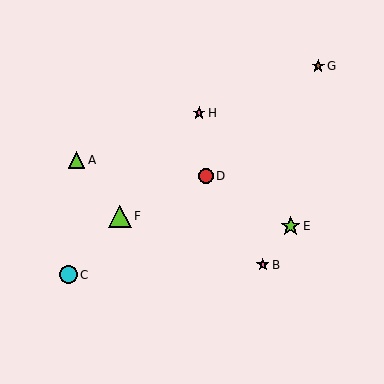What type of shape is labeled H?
Shape H is a pink star.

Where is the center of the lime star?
The center of the lime star is at (291, 226).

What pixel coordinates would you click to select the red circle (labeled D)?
Click at (206, 176) to select the red circle D.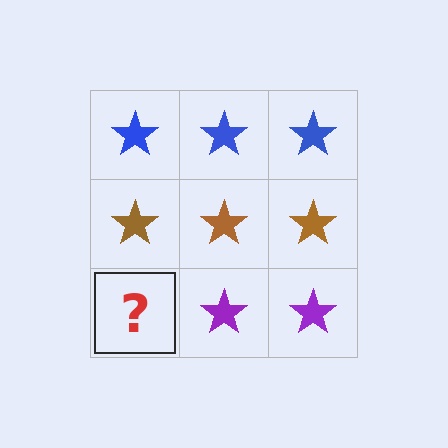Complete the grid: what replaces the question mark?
The question mark should be replaced with a purple star.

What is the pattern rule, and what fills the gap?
The rule is that each row has a consistent color. The gap should be filled with a purple star.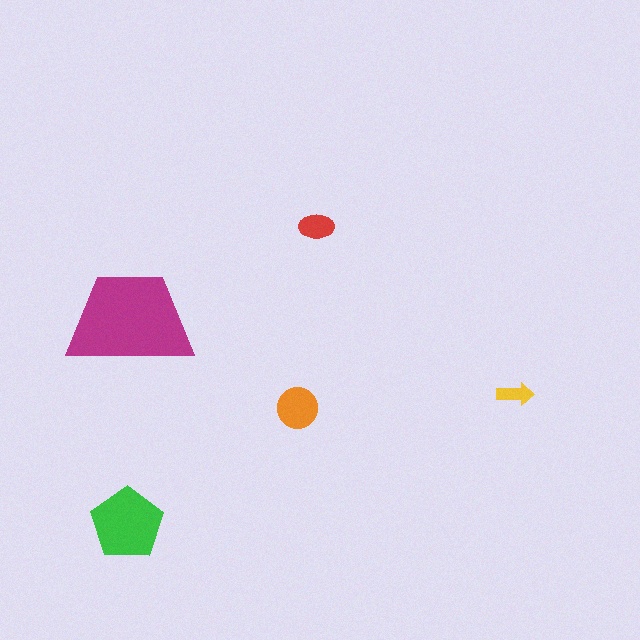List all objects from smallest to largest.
The yellow arrow, the red ellipse, the orange circle, the green pentagon, the magenta trapezoid.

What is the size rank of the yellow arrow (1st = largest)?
5th.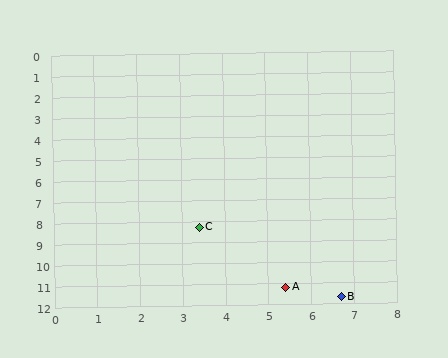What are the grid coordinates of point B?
Point B is at approximately (6.7, 11.7).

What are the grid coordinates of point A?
Point A is at approximately (5.4, 11.2).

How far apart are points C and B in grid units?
Points C and B are about 4.7 grid units apart.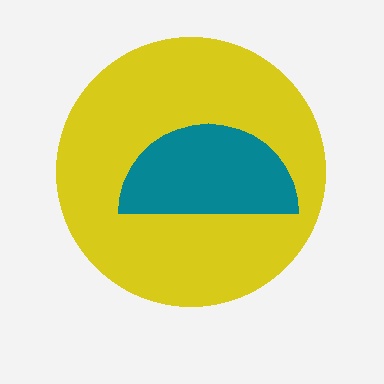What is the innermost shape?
The teal semicircle.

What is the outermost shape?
The yellow circle.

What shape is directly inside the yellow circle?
The teal semicircle.